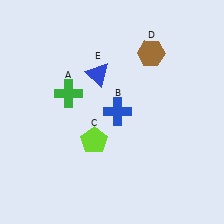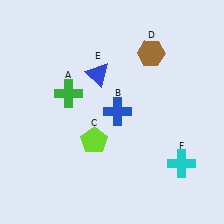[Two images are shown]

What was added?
A cyan cross (F) was added in Image 2.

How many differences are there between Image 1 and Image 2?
There is 1 difference between the two images.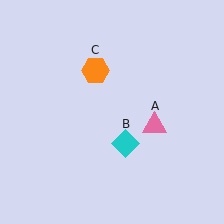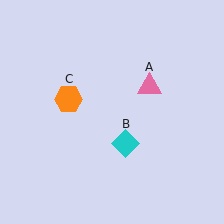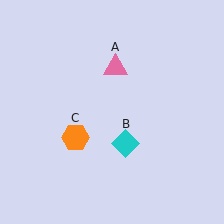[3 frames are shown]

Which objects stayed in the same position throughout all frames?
Cyan diamond (object B) remained stationary.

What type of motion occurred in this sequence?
The pink triangle (object A), orange hexagon (object C) rotated counterclockwise around the center of the scene.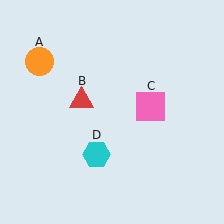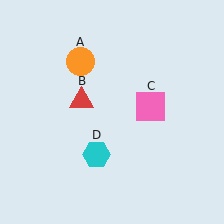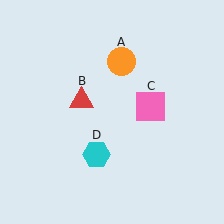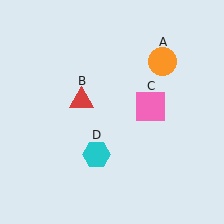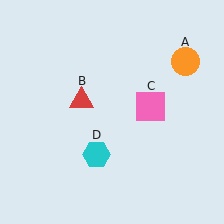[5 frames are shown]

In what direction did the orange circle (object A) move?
The orange circle (object A) moved right.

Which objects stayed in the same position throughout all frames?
Red triangle (object B) and pink square (object C) and cyan hexagon (object D) remained stationary.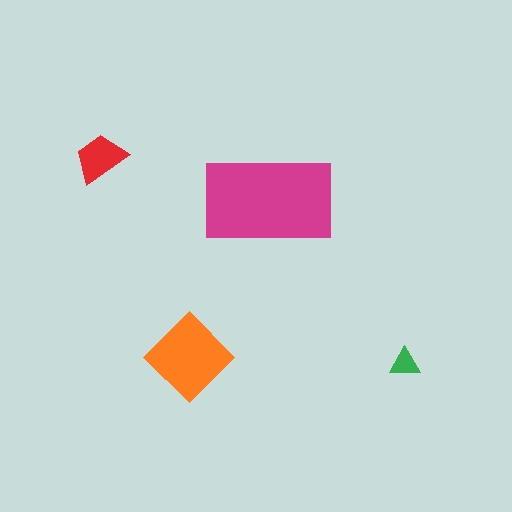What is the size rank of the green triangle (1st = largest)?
4th.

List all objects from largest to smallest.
The magenta rectangle, the orange diamond, the red trapezoid, the green triangle.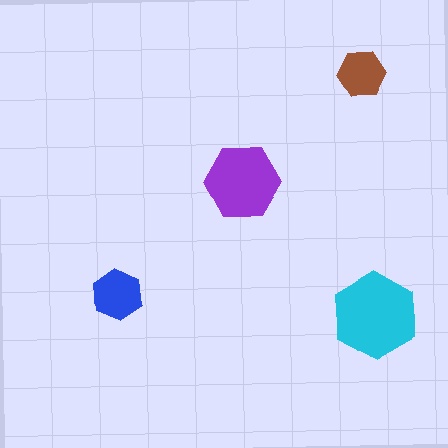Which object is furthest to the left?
The blue hexagon is leftmost.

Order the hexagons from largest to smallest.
the cyan one, the purple one, the blue one, the brown one.